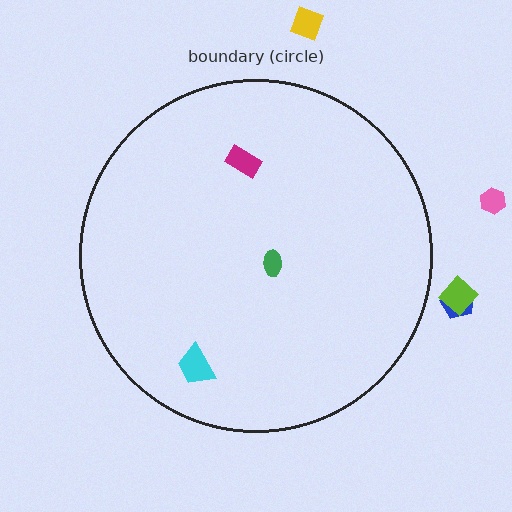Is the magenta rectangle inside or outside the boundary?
Inside.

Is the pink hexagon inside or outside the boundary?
Outside.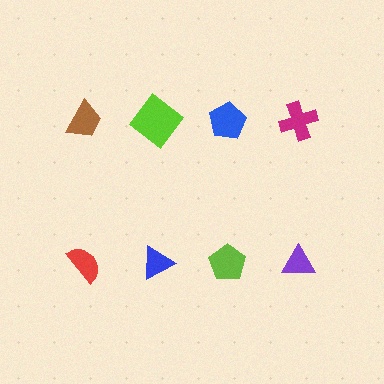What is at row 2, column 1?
A red semicircle.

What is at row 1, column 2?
A lime diamond.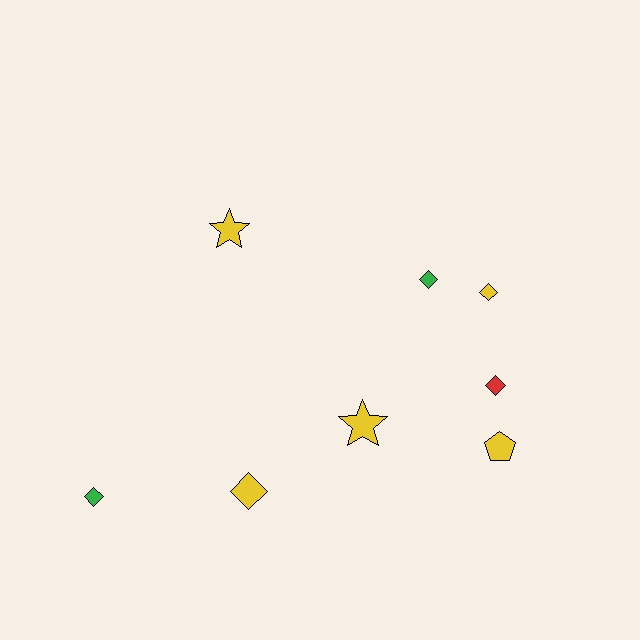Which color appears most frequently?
Yellow, with 5 objects.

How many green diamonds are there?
There are 2 green diamonds.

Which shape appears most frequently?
Diamond, with 5 objects.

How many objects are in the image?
There are 8 objects.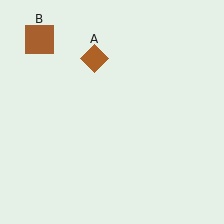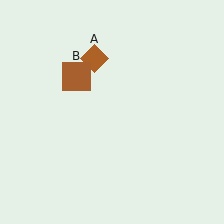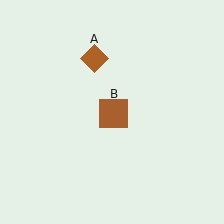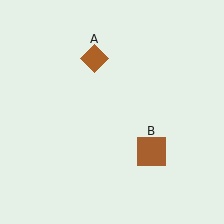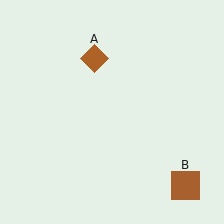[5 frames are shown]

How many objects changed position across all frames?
1 object changed position: brown square (object B).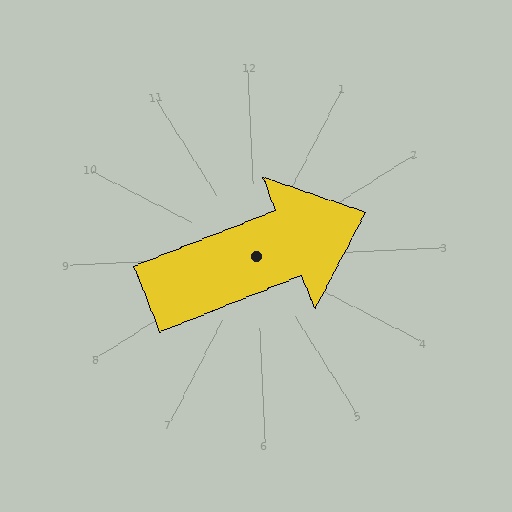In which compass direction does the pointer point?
East.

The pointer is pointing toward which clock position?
Roughly 2 o'clock.